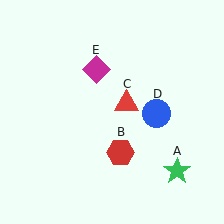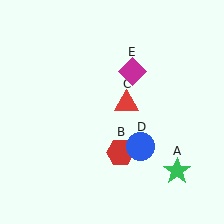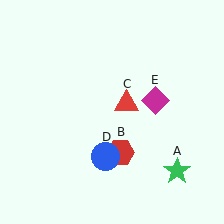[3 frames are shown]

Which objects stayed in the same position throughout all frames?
Green star (object A) and red hexagon (object B) and red triangle (object C) remained stationary.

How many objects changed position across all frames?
2 objects changed position: blue circle (object D), magenta diamond (object E).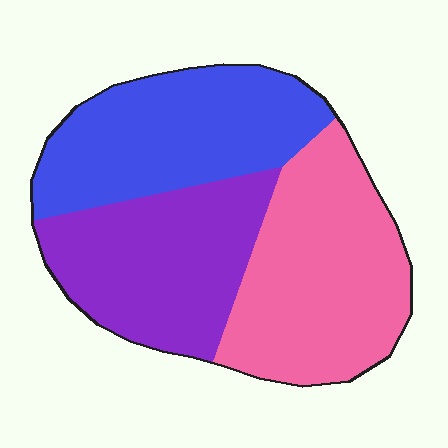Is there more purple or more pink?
Pink.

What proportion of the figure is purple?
Purple covers 31% of the figure.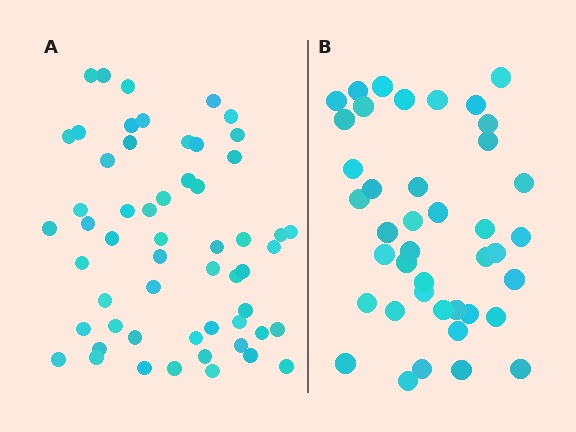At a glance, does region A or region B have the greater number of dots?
Region A (the left region) has more dots.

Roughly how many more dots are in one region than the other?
Region A has approximately 15 more dots than region B.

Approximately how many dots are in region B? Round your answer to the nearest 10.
About 40 dots. (The exact count is 41, which rounds to 40.)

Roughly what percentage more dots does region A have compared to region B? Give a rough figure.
About 35% more.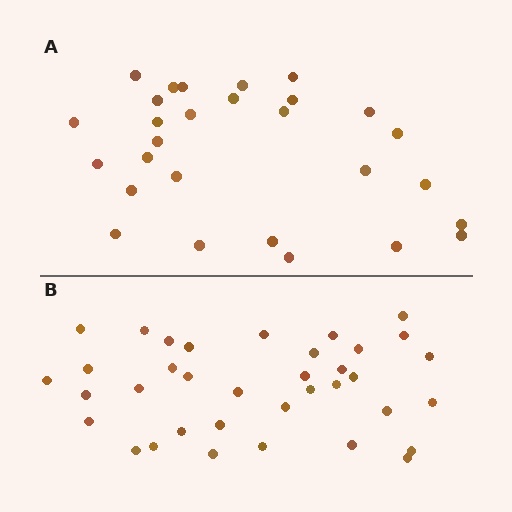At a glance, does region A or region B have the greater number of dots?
Region B (the bottom region) has more dots.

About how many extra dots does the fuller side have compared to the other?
Region B has roughly 8 or so more dots than region A.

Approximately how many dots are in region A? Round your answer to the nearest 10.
About 30 dots. (The exact count is 28, which rounds to 30.)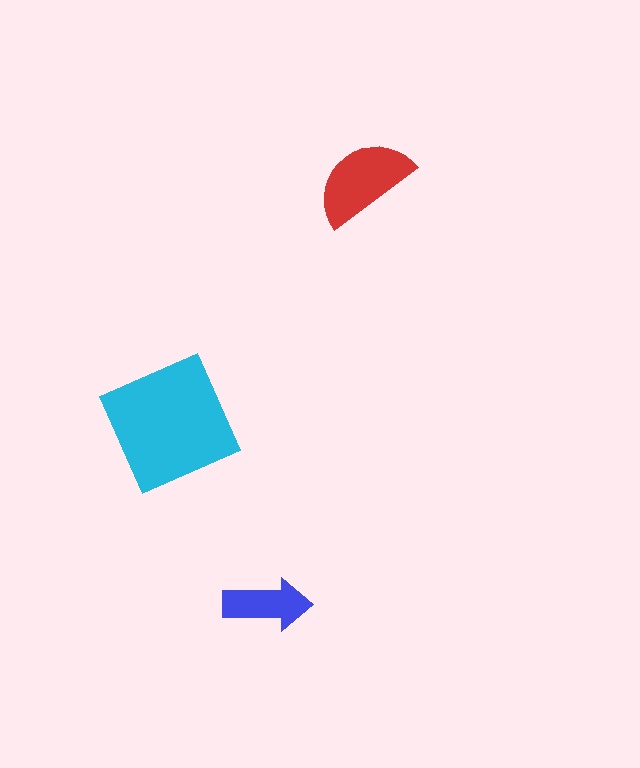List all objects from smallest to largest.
The blue arrow, the red semicircle, the cyan square.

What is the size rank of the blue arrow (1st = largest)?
3rd.